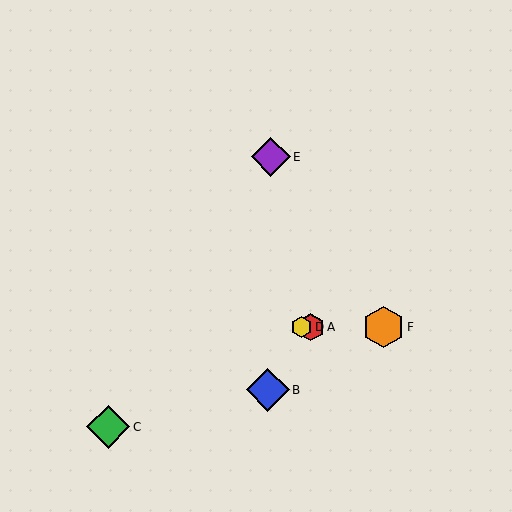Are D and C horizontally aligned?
No, D is at y≈327 and C is at y≈427.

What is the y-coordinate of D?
Object D is at y≈327.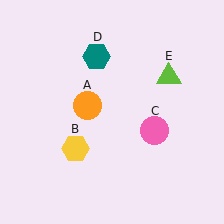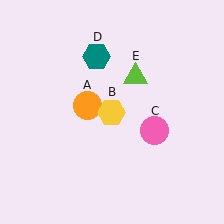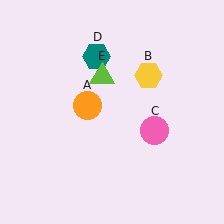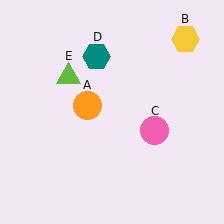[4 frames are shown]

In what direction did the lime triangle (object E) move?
The lime triangle (object E) moved left.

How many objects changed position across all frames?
2 objects changed position: yellow hexagon (object B), lime triangle (object E).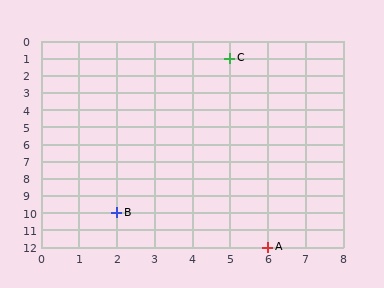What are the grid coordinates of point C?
Point C is at grid coordinates (5, 1).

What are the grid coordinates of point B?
Point B is at grid coordinates (2, 10).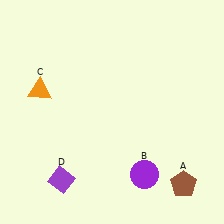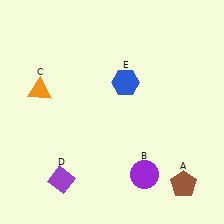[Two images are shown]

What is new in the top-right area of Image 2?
A blue hexagon (E) was added in the top-right area of Image 2.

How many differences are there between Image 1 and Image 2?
There is 1 difference between the two images.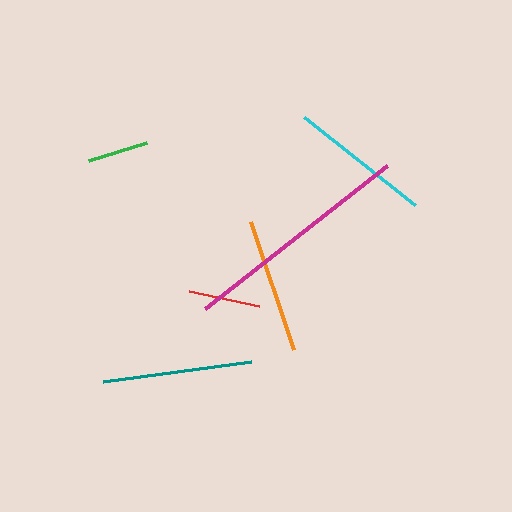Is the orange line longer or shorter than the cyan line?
The cyan line is longer than the orange line.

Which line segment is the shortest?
The green line is the shortest at approximately 61 pixels.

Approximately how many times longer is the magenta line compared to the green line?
The magenta line is approximately 3.8 times the length of the green line.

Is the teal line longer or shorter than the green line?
The teal line is longer than the green line.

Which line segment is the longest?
The magenta line is the longest at approximately 232 pixels.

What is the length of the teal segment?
The teal segment is approximately 149 pixels long.